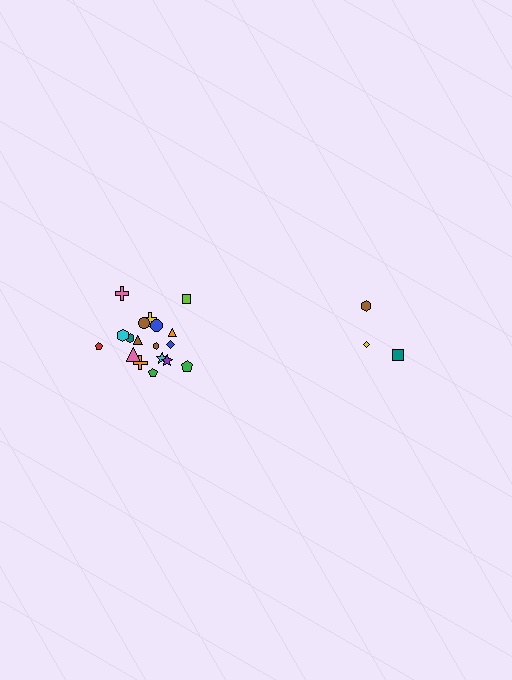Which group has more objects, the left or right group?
The left group.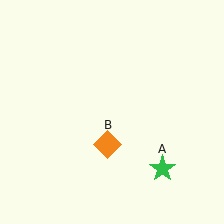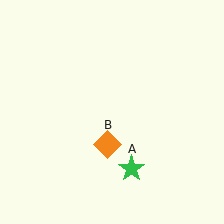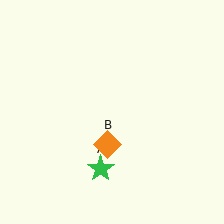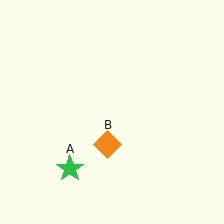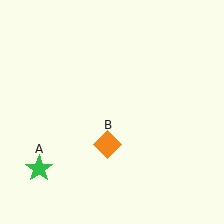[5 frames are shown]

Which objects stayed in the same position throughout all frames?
Orange diamond (object B) remained stationary.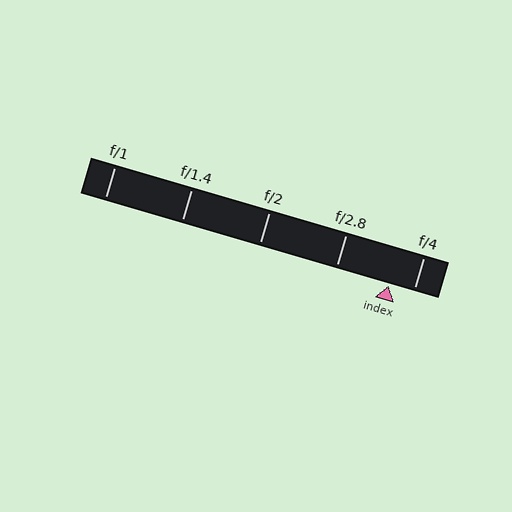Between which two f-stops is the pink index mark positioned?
The index mark is between f/2.8 and f/4.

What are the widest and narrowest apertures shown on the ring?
The widest aperture shown is f/1 and the narrowest is f/4.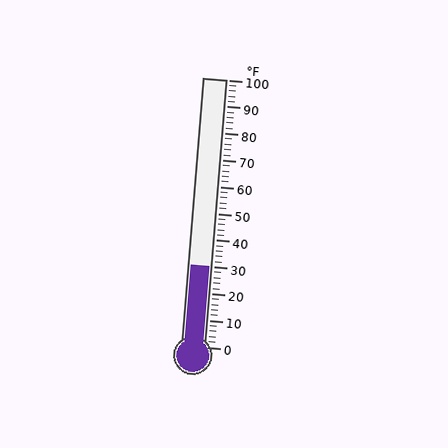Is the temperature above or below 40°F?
The temperature is below 40°F.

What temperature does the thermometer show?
The thermometer shows approximately 30°F.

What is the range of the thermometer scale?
The thermometer scale ranges from 0°F to 100°F.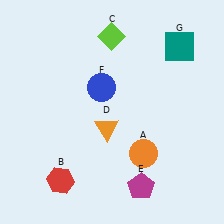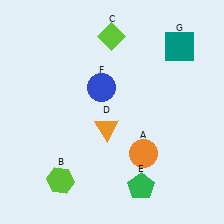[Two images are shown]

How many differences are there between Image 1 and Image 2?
There are 2 differences between the two images.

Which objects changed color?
B changed from red to lime. E changed from magenta to green.